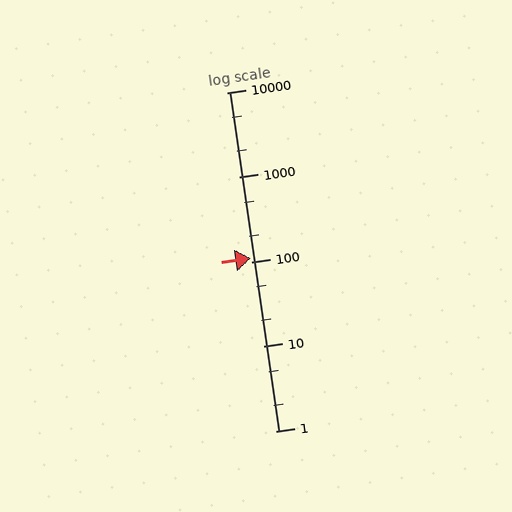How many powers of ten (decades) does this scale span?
The scale spans 4 decades, from 1 to 10000.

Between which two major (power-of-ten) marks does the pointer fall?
The pointer is between 100 and 1000.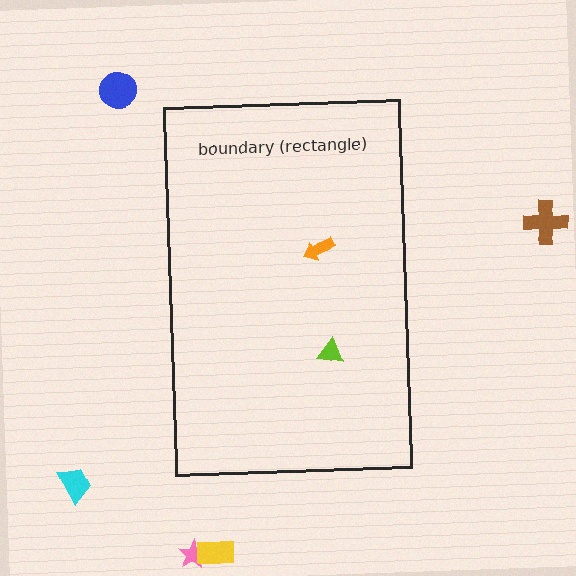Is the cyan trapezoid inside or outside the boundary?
Outside.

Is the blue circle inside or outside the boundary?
Outside.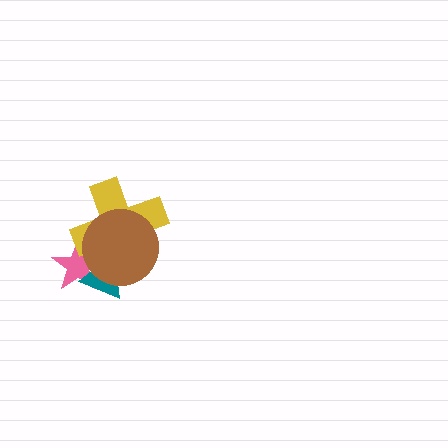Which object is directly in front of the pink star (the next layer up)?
The yellow cross is directly in front of the pink star.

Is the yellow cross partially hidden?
Yes, it is partially covered by another shape.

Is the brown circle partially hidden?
No, no other shape covers it.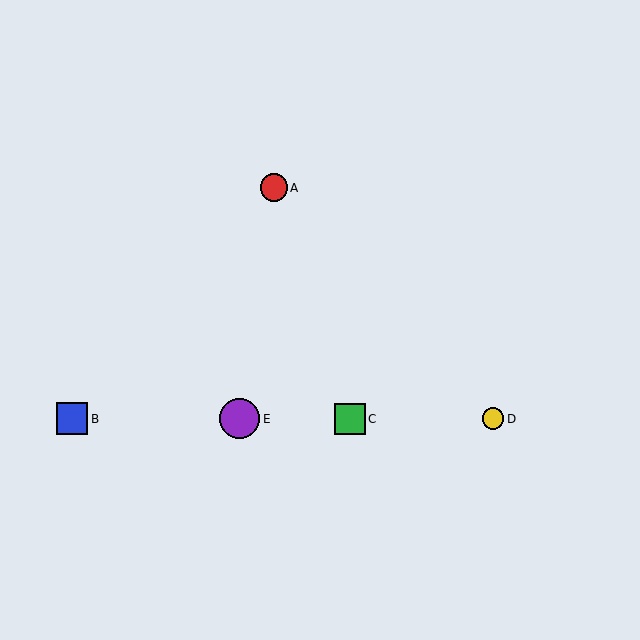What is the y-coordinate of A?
Object A is at y≈188.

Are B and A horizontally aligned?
No, B is at y≈419 and A is at y≈188.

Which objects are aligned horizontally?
Objects B, C, D, E are aligned horizontally.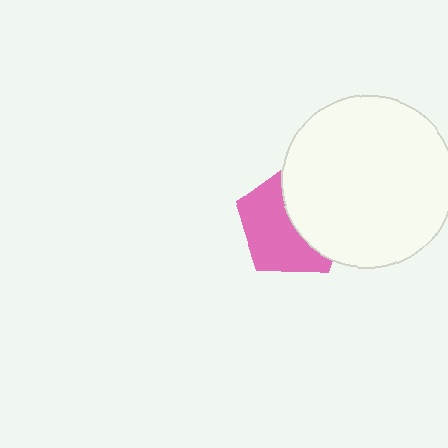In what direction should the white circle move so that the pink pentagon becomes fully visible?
The white circle should move right. That is the shortest direction to clear the overlap and leave the pink pentagon fully visible.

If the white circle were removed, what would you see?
You would see the complete pink pentagon.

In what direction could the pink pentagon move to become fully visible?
The pink pentagon could move left. That would shift it out from behind the white circle entirely.